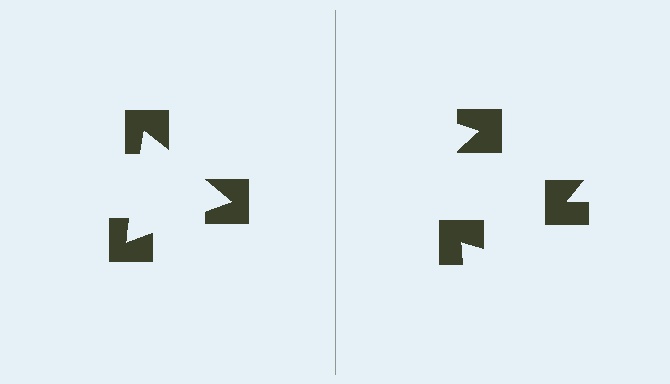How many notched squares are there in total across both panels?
6 — 3 on each side.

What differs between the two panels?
The notched squares are positioned identically on both sides; only the wedge orientations differ. On the left they align to a triangle; on the right they are misaligned.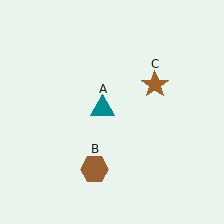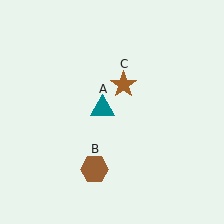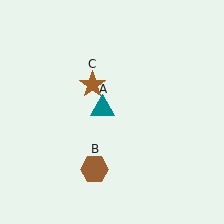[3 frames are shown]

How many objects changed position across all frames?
1 object changed position: brown star (object C).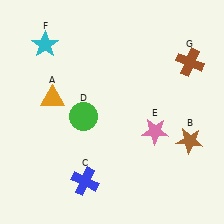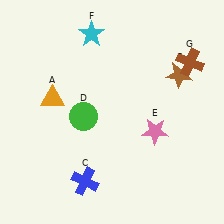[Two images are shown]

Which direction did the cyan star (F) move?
The cyan star (F) moved right.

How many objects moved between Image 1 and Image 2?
2 objects moved between the two images.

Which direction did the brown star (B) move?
The brown star (B) moved up.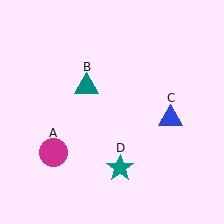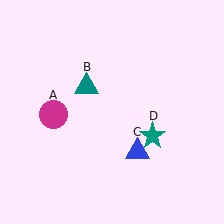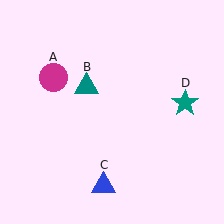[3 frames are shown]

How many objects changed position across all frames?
3 objects changed position: magenta circle (object A), blue triangle (object C), teal star (object D).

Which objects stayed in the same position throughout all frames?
Teal triangle (object B) remained stationary.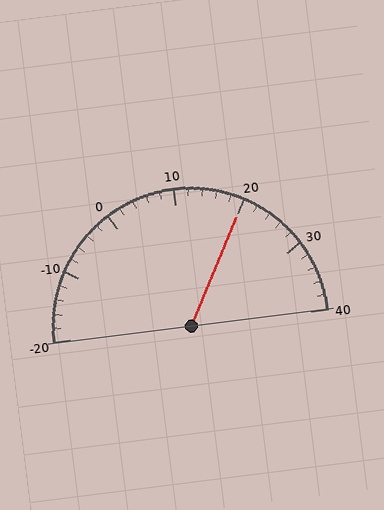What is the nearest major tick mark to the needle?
The nearest major tick mark is 20.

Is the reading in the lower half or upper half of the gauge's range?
The reading is in the upper half of the range (-20 to 40).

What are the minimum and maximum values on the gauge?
The gauge ranges from -20 to 40.